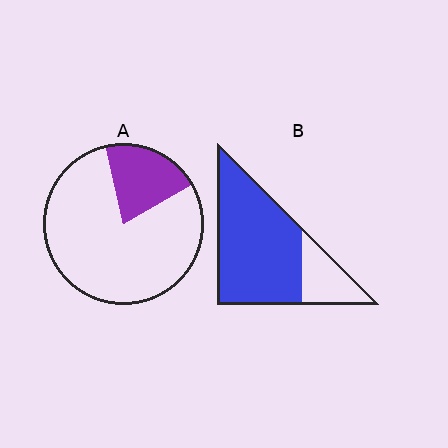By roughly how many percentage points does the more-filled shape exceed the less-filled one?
By roughly 55 percentage points (B over A).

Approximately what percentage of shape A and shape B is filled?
A is approximately 20% and B is approximately 75%.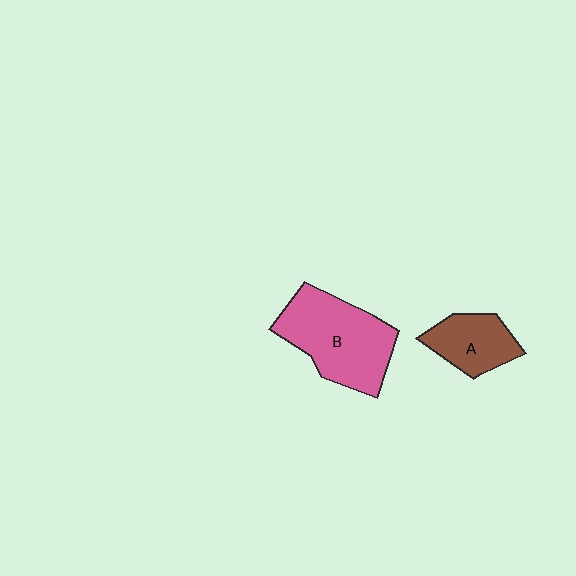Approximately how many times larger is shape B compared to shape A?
Approximately 1.9 times.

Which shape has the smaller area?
Shape A (brown).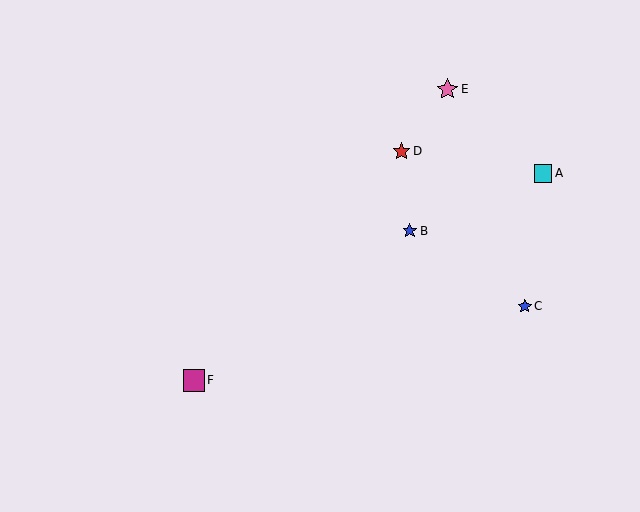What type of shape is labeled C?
Shape C is a blue star.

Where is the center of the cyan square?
The center of the cyan square is at (543, 173).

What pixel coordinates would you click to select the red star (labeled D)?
Click at (401, 151) to select the red star D.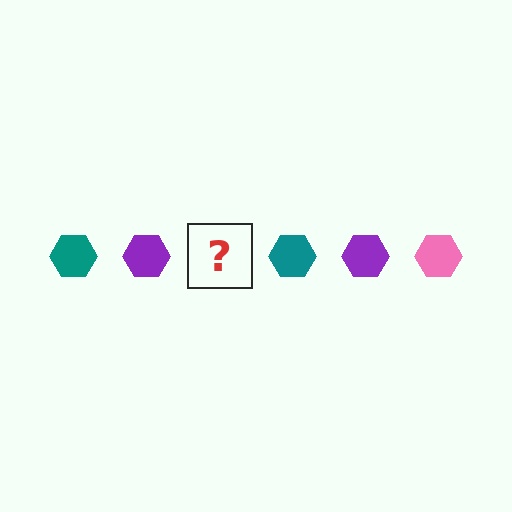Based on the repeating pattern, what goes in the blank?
The blank should be a pink hexagon.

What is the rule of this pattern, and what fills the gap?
The rule is that the pattern cycles through teal, purple, pink hexagons. The gap should be filled with a pink hexagon.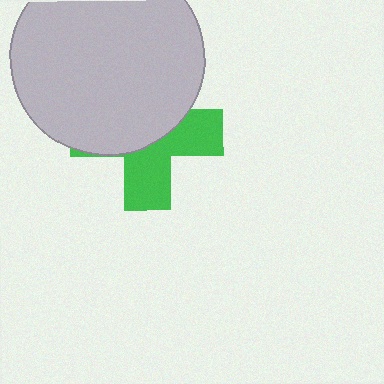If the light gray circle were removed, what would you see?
You would see the complete green cross.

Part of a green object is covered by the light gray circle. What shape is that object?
It is a cross.